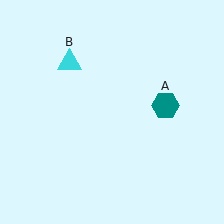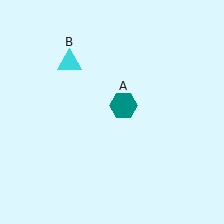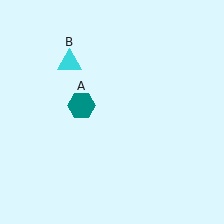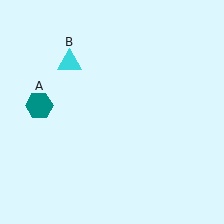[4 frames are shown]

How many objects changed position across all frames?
1 object changed position: teal hexagon (object A).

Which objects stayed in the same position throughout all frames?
Cyan triangle (object B) remained stationary.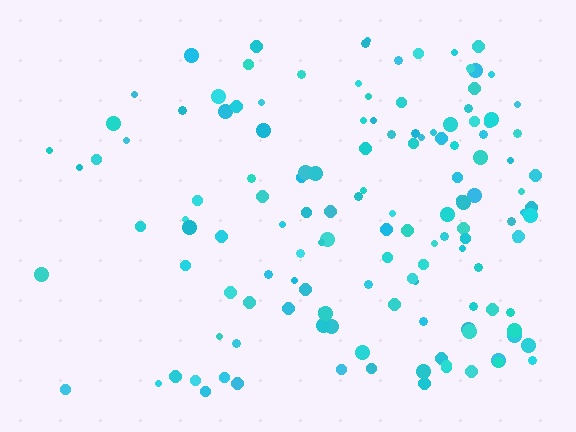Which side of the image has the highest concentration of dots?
The right.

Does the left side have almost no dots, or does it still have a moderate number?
Still a moderate number, just noticeably fewer than the right.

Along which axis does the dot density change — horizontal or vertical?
Horizontal.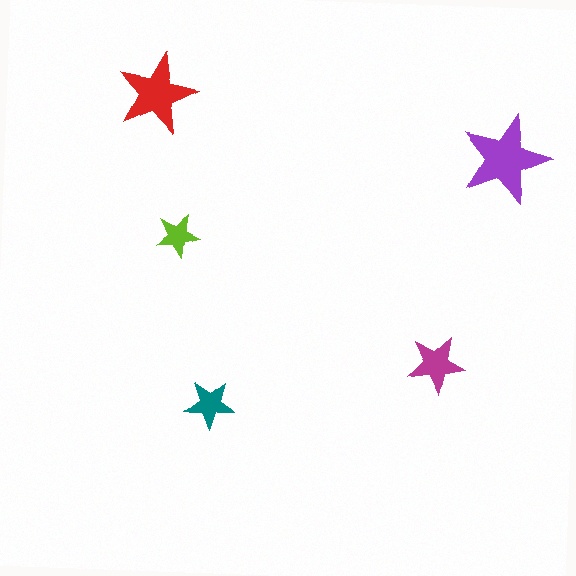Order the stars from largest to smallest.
the purple one, the red one, the magenta one, the teal one, the lime one.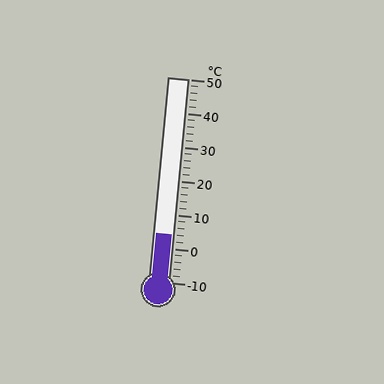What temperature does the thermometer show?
The thermometer shows approximately 4°C.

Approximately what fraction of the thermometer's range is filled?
The thermometer is filled to approximately 25% of its range.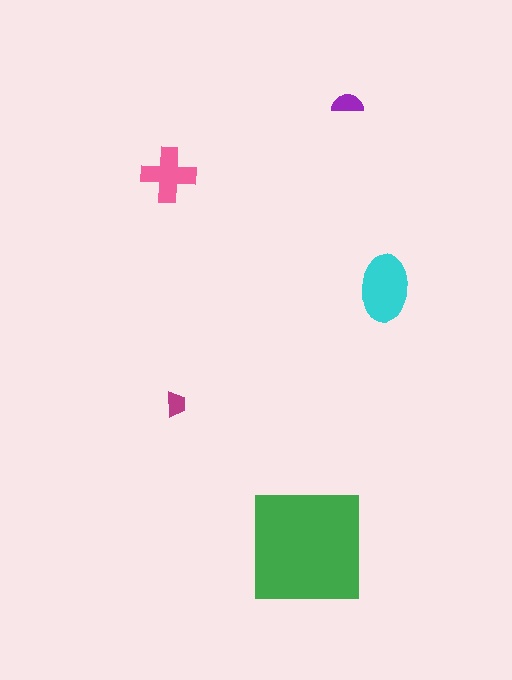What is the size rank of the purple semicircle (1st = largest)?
4th.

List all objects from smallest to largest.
The magenta trapezoid, the purple semicircle, the pink cross, the cyan ellipse, the green square.